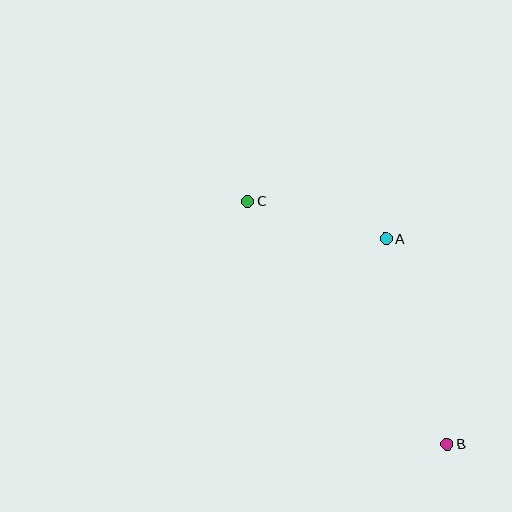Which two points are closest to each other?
Points A and C are closest to each other.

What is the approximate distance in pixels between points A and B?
The distance between A and B is approximately 215 pixels.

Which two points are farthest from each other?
Points B and C are farthest from each other.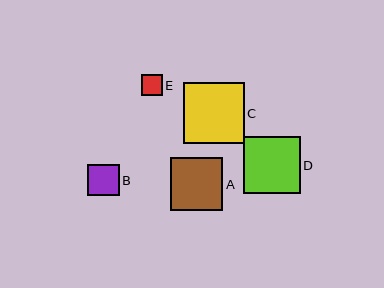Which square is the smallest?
Square E is the smallest with a size of approximately 21 pixels.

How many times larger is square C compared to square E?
Square C is approximately 2.9 times the size of square E.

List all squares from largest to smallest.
From largest to smallest: C, D, A, B, E.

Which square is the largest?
Square C is the largest with a size of approximately 61 pixels.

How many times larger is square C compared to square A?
Square C is approximately 1.2 times the size of square A.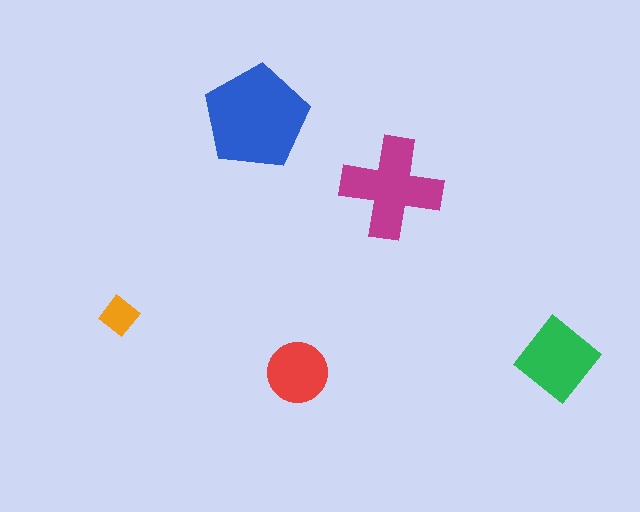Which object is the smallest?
The orange diamond.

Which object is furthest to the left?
The orange diamond is leftmost.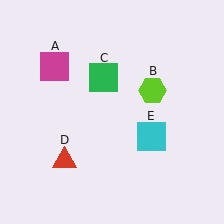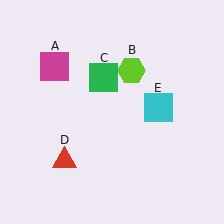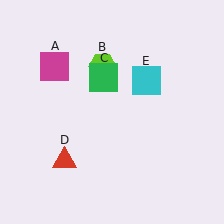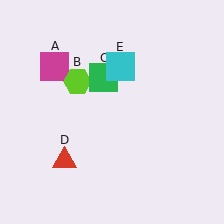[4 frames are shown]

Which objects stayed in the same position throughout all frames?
Magenta square (object A) and green square (object C) and red triangle (object D) remained stationary.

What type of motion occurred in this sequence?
The lime hexagon (object B), cyan square (object E) rotated counterclockwise around the center of the scene.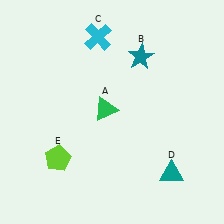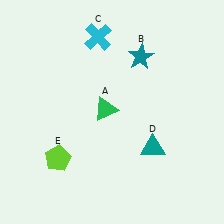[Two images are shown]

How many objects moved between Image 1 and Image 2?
1 object moved between the two images.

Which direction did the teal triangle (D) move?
The teal triangle (D) moved up.